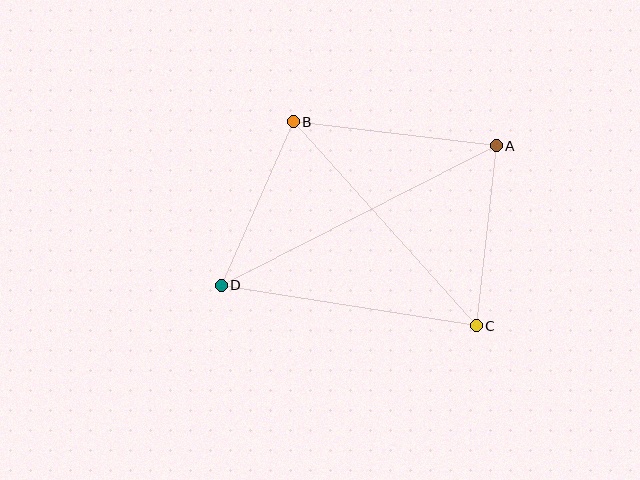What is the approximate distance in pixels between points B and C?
The distance between B and C is approximately 274 pixels.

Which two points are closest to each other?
Points B and D are closest to each other.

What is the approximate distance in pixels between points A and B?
The distance between A and B is approximately 204 pixels.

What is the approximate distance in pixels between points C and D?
The distance between C and D is approximately 258 pixels.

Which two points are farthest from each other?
Points A and D are farthest from each other.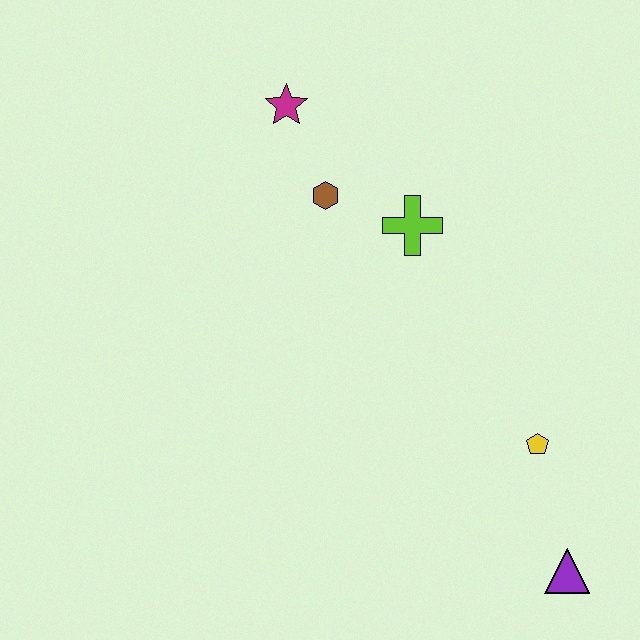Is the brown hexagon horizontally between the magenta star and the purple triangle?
Yes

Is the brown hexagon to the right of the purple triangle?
No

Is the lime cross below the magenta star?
Yes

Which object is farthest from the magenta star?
The purple triangle is farthest from the magenta star.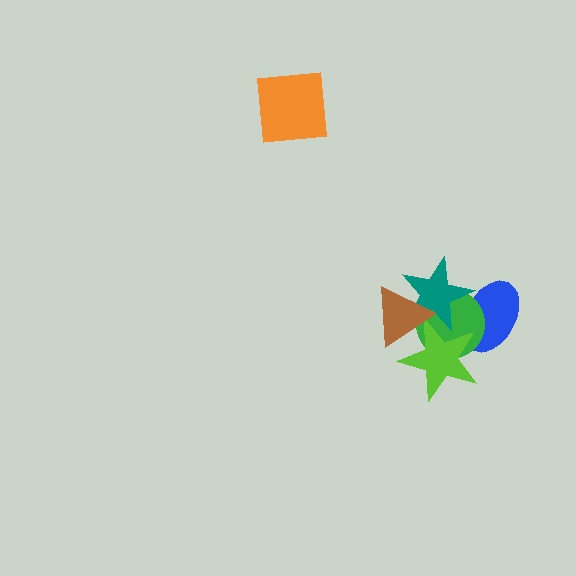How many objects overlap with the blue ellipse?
3 objects overlap with the blue ellipse.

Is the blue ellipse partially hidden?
Yes, it is partially covered by another shape.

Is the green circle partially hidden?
Yes, it is partially covered by another shape.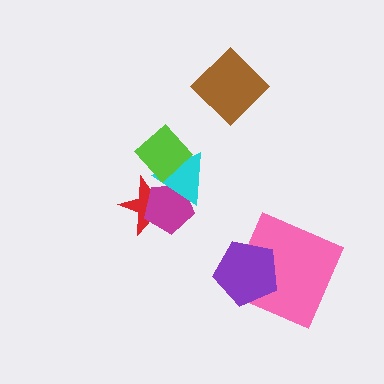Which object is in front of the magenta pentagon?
The cyan triangle is in front of the magenta pentagon.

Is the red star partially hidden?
Yes, it is partially covered by another shape.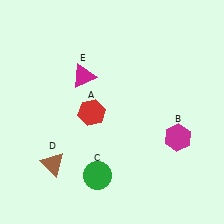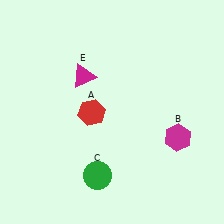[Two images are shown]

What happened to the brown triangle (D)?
The brown triangle (D) was removed in Image 2. It was in the bottom-left area of Image 1.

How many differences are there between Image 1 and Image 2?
There is 1 difference between the two images.